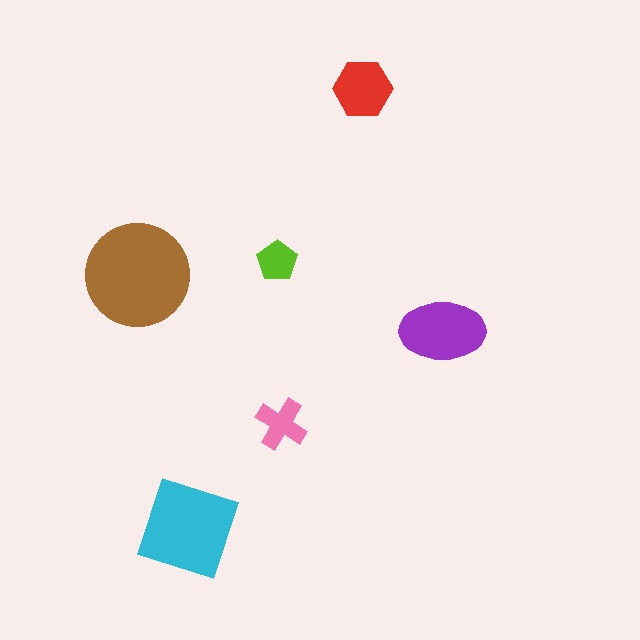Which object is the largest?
The brown circle.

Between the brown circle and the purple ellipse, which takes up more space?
The brown circle.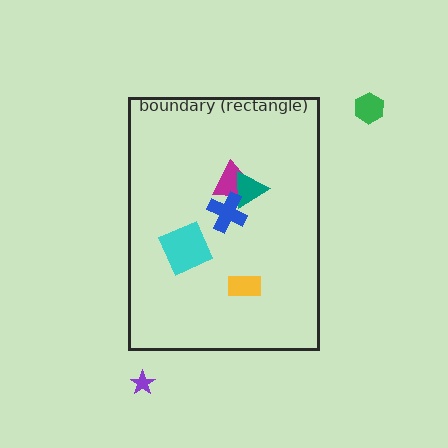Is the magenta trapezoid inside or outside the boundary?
Inside.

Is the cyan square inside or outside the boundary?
Inside.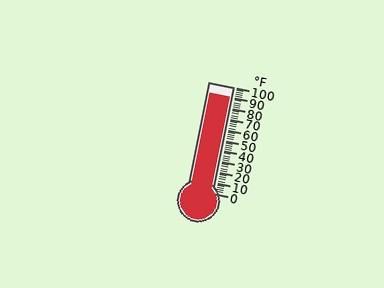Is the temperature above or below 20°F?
The temperature is above 20°F.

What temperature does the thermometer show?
The thermometer shows approximately 90°F.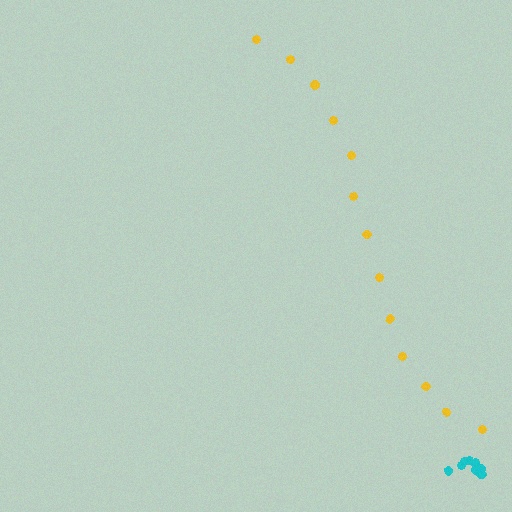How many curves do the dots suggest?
There are 2 distinct paths.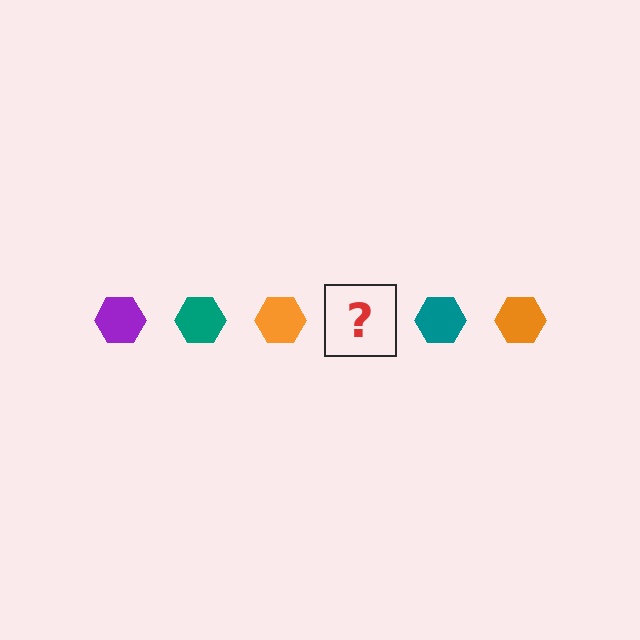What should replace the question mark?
The question mark should be replaced with a purple hexagon.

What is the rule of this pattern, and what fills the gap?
The rule is that the pattern cycles through purple, teal, orange hexagons. The gap should be filled with a purple hexagon.